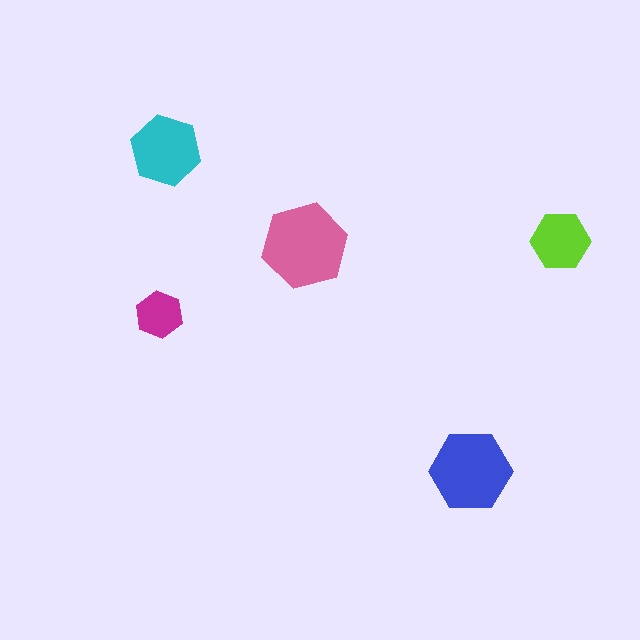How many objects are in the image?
There are 5 objects in the image.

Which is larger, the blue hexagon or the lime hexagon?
The blue one.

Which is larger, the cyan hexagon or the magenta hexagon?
The cyan one.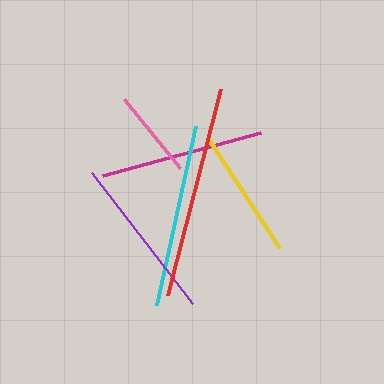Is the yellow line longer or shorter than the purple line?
The purple line is longer than the yellow line.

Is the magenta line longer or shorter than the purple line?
The purple line is longer than the magenta line.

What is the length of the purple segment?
The purple segment is approximately 165 pixels long.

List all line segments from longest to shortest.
From longest to shortest: red, cyan, purple, magenta, yellow, pink.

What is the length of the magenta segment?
The magenta segment is approximately 163 pixels long.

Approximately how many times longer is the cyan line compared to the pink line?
The cyan line is approximately 2.1 times the length of the pink line.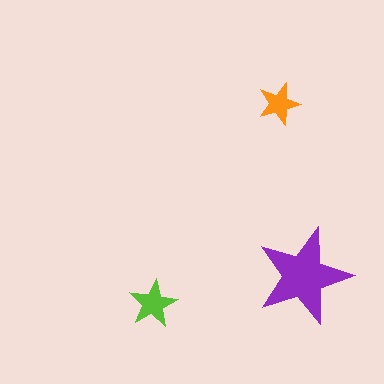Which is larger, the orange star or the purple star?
The purple one.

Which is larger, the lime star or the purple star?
The purple one.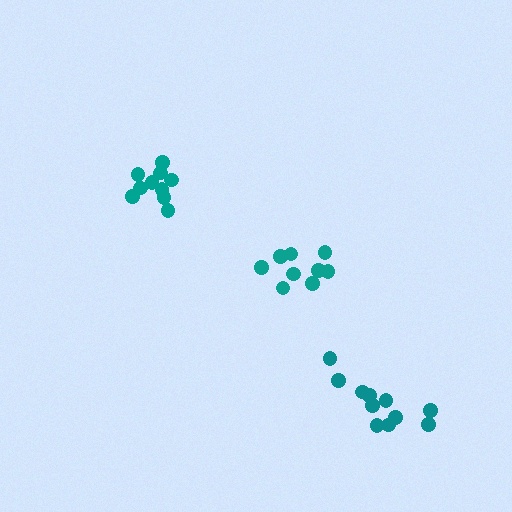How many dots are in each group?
Group 1: 9 dots, Group 2: 11 dots, Group 3: 10 dots (30 total).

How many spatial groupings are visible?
There are 3 spatial groupings.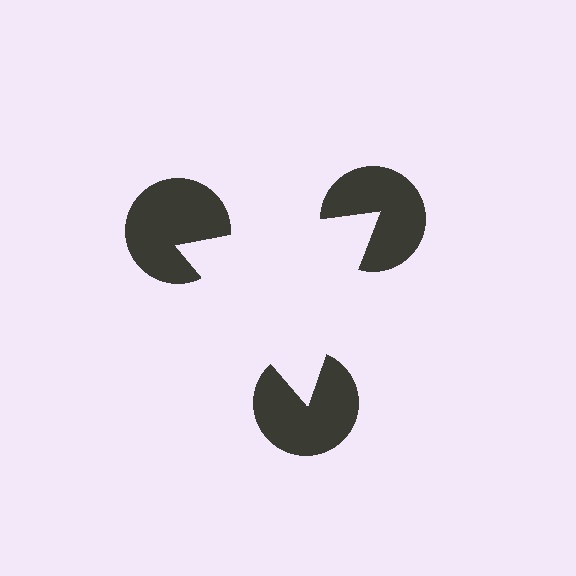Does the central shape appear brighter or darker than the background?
It typically appears slightly brighter than the background, even though no actual brightness change is drawn.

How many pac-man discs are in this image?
There are 3 — one at each vertex of the illusory triangle.